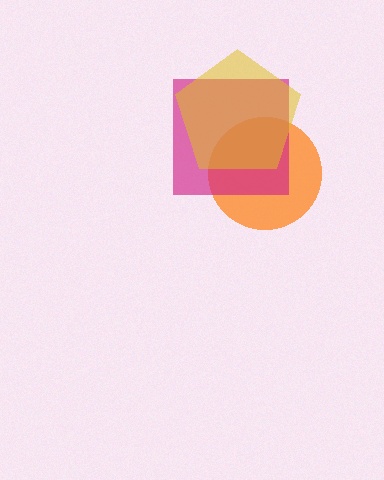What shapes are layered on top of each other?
The layered shapes are: an orange circle, a magenta square, a yellow pentagon.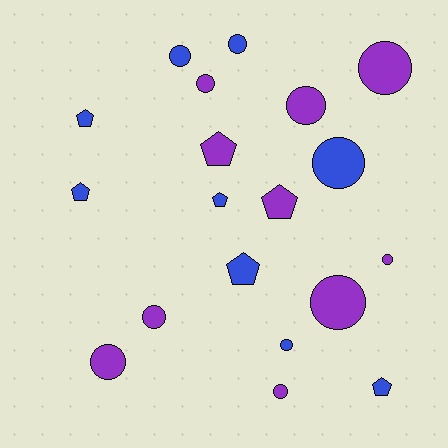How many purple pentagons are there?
There are 2 purple pentagons.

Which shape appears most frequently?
Circle, with 12 objects.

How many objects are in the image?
There are 19 objects.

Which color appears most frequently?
Purple, with 10 objects.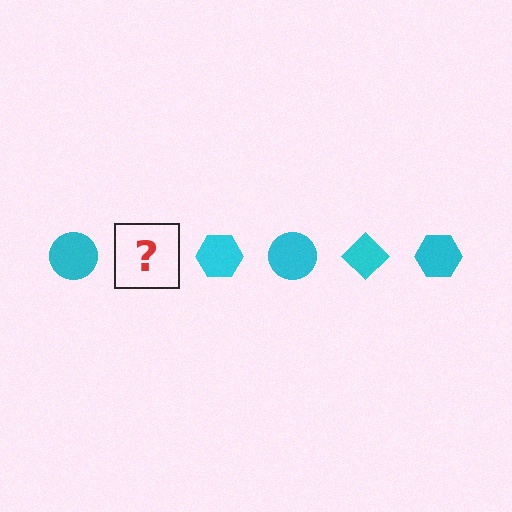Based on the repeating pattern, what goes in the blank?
The blank should be a cyan diamond.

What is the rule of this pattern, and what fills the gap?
The rule is that the pattern cycles through circle, diamond, hexagon shapes in cyan. The gap should be filled with a cyan diamond.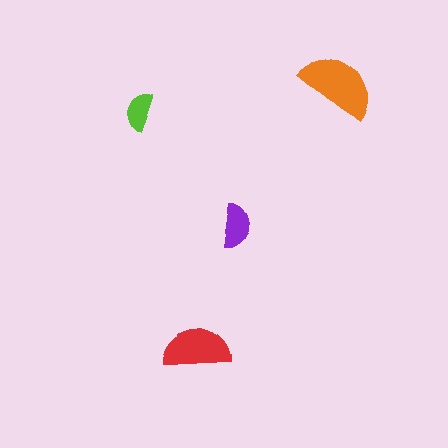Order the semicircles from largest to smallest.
the orange one, the red one, the purple one, the lime one.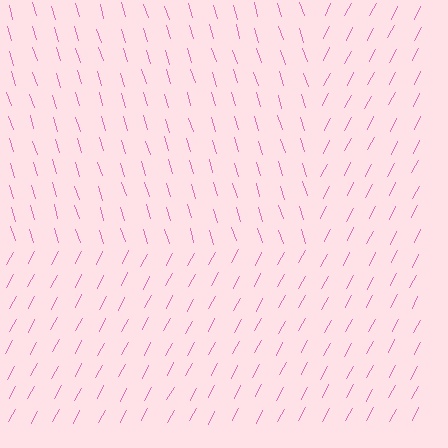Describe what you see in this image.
The image is filled with small pink line segments. A rectangle region in the image has lines oriented differently from the surrounding lines, creating a visible texture boundary.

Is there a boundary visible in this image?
Yes, there is a texture boundary formed by a change in line orientation.